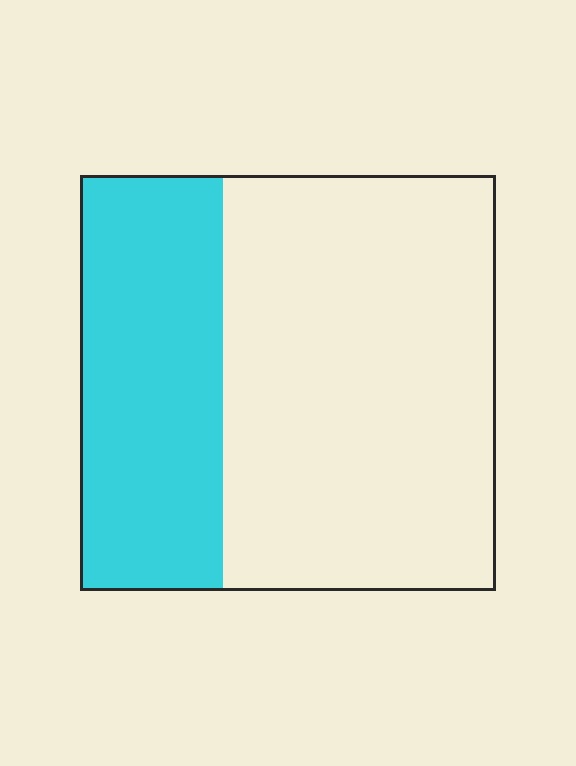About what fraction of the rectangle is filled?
About one third (1/3).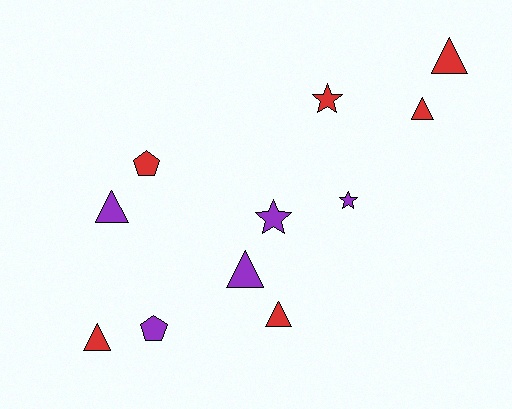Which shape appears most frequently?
Triangle, with 6 objects.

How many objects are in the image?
There are 11 objects.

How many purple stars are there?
There are 2 purple stars.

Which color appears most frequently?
Red, with 6 objects.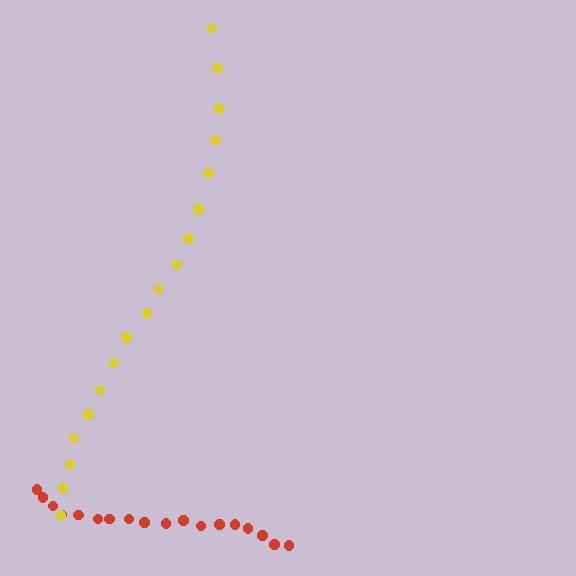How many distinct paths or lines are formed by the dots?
There are 2 distinct paths.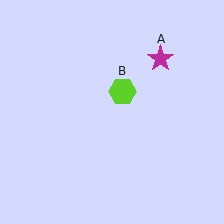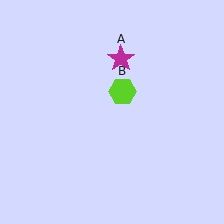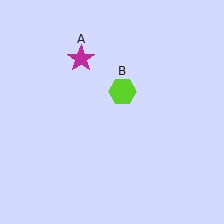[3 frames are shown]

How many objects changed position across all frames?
1 object changed position: magenta star (object A).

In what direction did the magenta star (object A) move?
The magenta star (object A) moved left.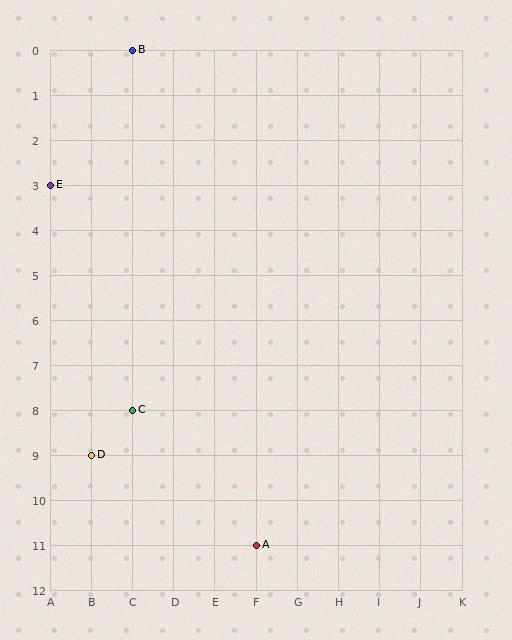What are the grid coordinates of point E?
Point E is at grid coordinates (A, 3).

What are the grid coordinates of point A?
Point A is at grid coordinates (F, 11).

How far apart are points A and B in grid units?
Points A and B are 3 columns and 11 rows apart (about 11.4 grid units diagonally).